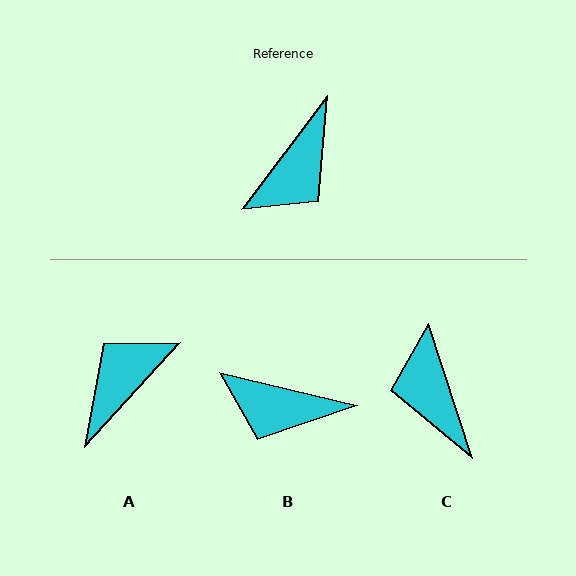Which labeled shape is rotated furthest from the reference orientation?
A, about 175 degrees away.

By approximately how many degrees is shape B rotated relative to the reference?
Approximately 66 degrees clockwise.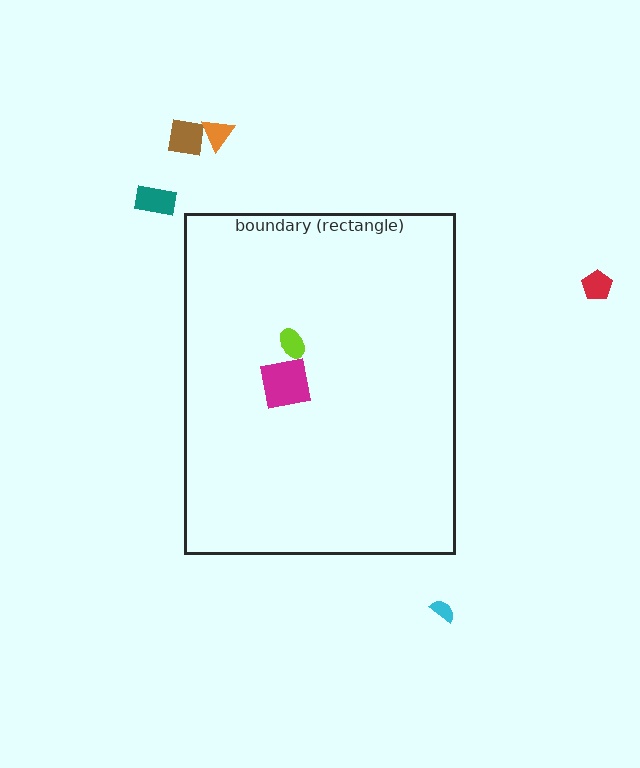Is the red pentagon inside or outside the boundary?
Outside.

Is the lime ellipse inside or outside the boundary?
Inside.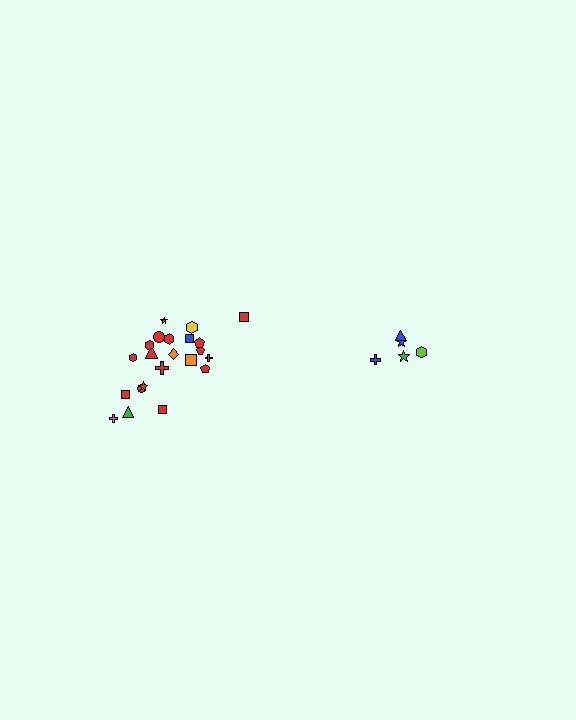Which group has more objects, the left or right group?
The left group.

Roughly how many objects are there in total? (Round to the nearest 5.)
Roughly 25 objects in total.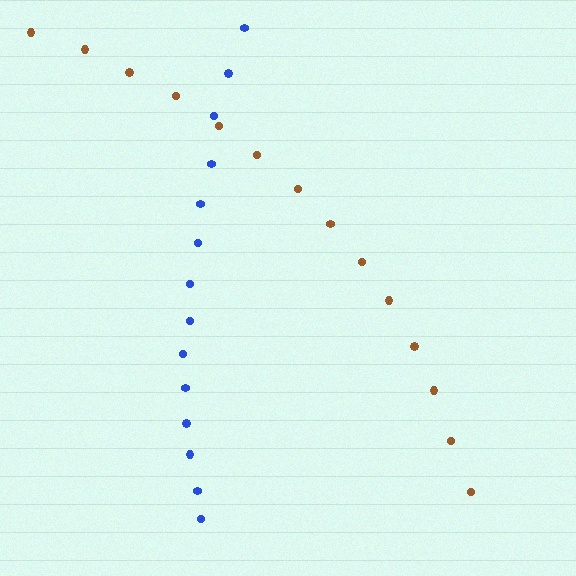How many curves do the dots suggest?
There are 2 distinct paths.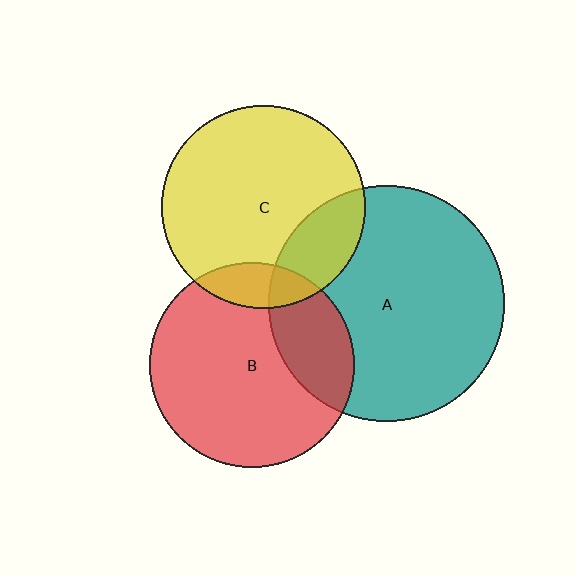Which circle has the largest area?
Circle A (teal).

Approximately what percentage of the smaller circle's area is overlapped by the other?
Approximately 25%.